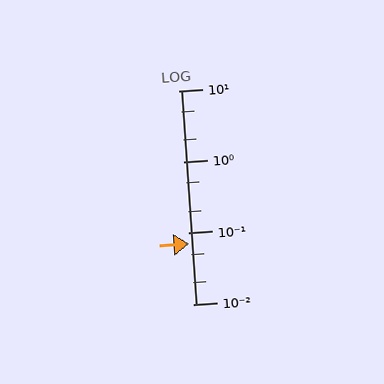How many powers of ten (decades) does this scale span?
The scale spans 3 decades, from 0.01 to 10.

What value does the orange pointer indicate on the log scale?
The pointer indicates approximately 0.071.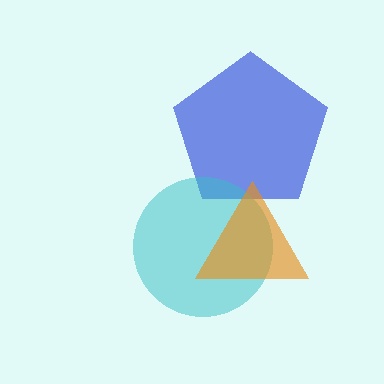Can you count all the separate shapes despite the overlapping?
Yes, there are 3 separate shapes.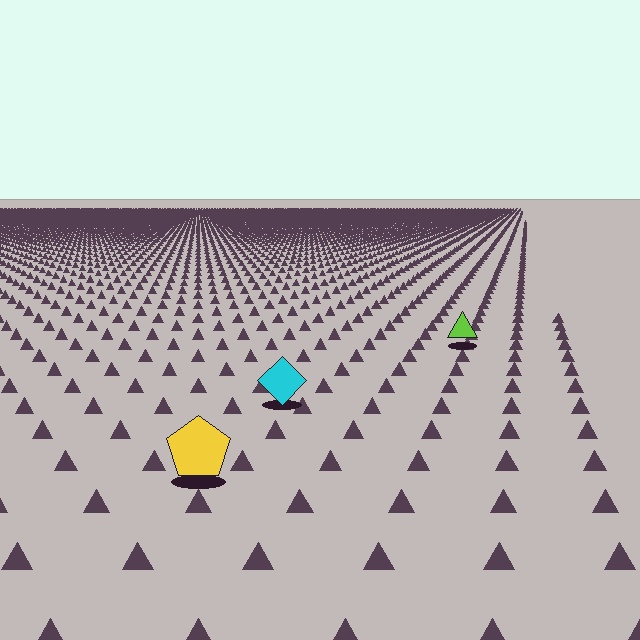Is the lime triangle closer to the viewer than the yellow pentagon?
No. The yellow pentagon is closer — you can tell from the texture gradient: the ground texture is coarser near it.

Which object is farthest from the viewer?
The lime triangle is farthest from the viewer. It appears smaller and the ground texture around it is denser.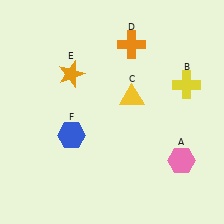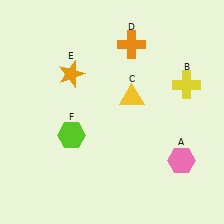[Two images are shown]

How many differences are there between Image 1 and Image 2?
There is 1 difference between the two images.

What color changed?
The hexagon (F) changed from blue in Image 1 to lime in Image 2.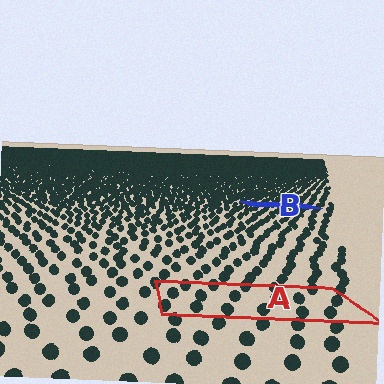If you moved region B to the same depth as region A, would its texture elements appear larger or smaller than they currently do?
They would appear larger. At a closer depth, the same texture elements are projected at a bigger on-screen size.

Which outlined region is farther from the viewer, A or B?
Region B is farther from the viewer — the texture elements inside it appear smaller and more densely packed.